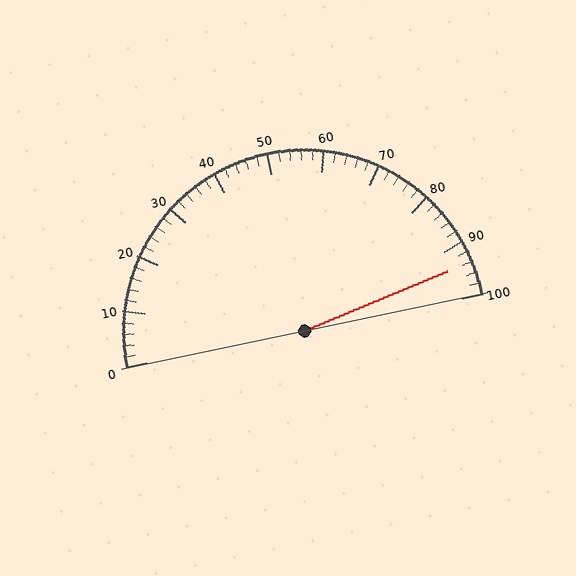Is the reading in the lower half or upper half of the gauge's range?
The reading is in the upper half of the range (0 to 100).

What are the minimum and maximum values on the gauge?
The gauge ranges from 0 to 100.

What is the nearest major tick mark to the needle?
The nearest major tick mark is 90.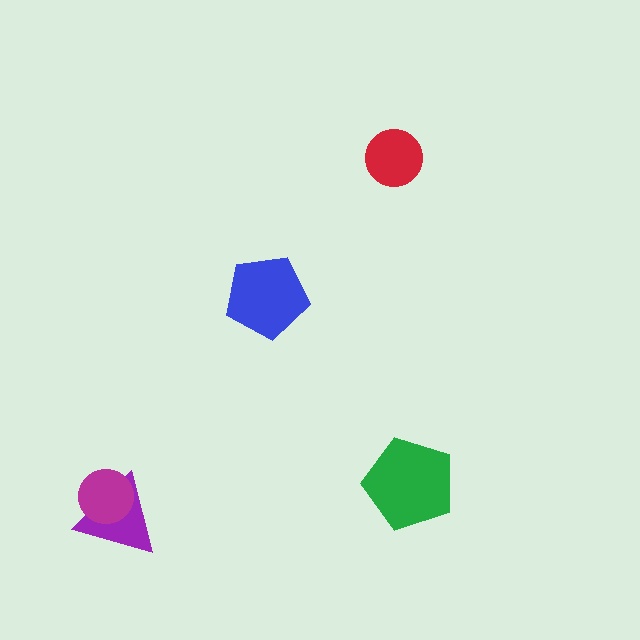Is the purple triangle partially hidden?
Yes, it is partially covered by another shape.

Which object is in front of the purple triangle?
The magenta circle is in front of the purple triangle.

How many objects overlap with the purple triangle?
1 object overlaps with the purple triangle.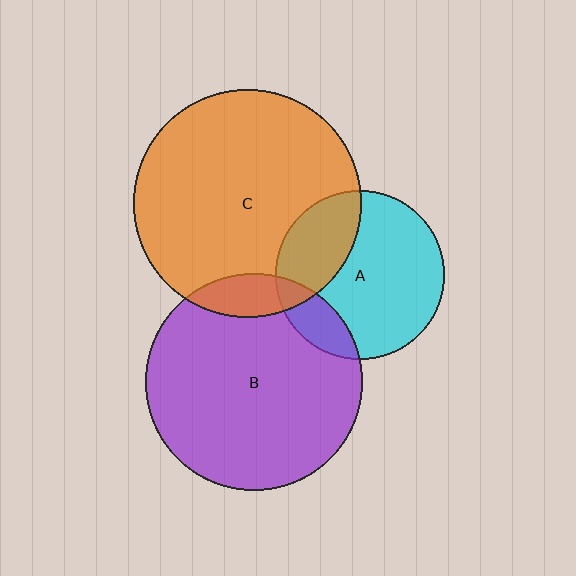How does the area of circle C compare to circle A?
Approximately 1.8 times.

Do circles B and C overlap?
Yes.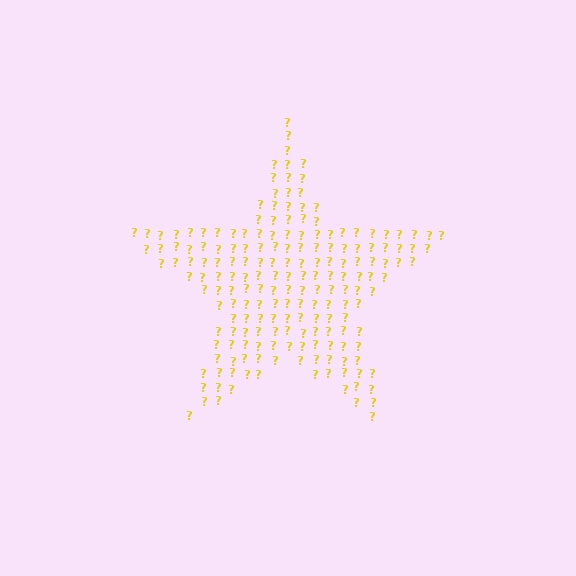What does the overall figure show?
The overall figure shows a star.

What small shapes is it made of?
It is made of small question marks.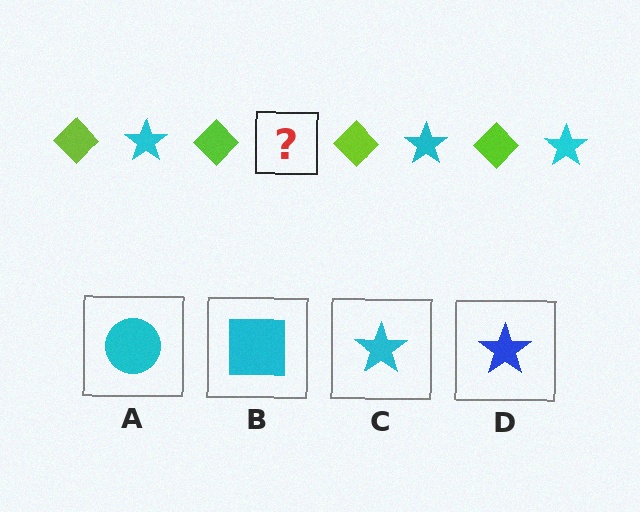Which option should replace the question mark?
Option C.